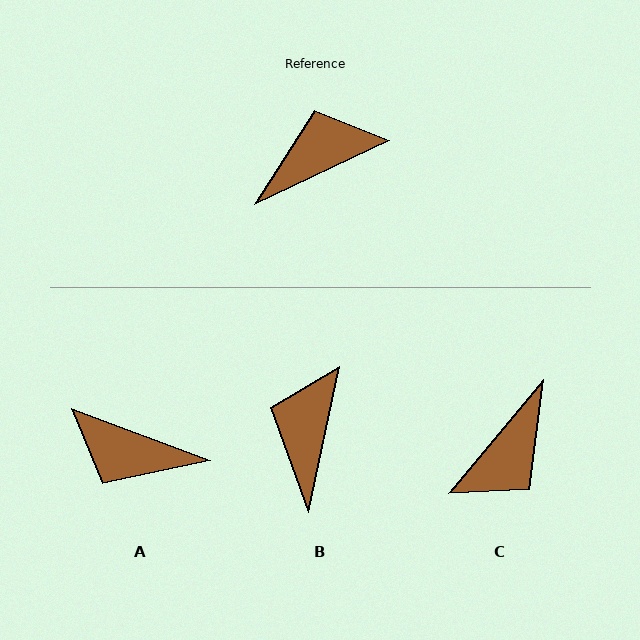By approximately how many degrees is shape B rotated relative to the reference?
Approximately 53 degrees counter-clockwise.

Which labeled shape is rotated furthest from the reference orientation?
C, about 155 degrees away.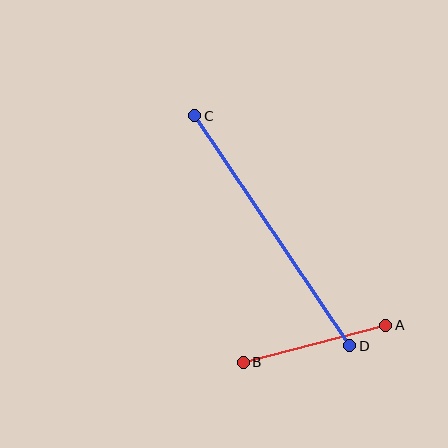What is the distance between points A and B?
The distance is approximately 147 pixels.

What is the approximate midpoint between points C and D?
The midpoint is at approximately (272, 231) pixels.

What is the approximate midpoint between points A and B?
The midpoint is at approximately (314, 344) pixels.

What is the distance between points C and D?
The distance is approximately 278 pixels.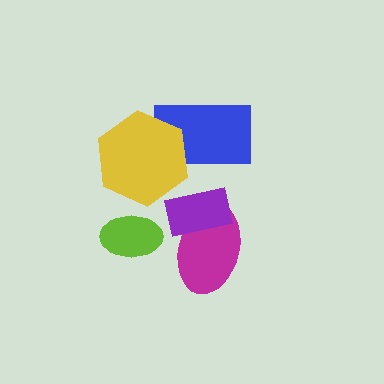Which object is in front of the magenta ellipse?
The purple rectangle is in front of the magenta ellipse.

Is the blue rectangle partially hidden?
Yes, it is partially covered by another shape.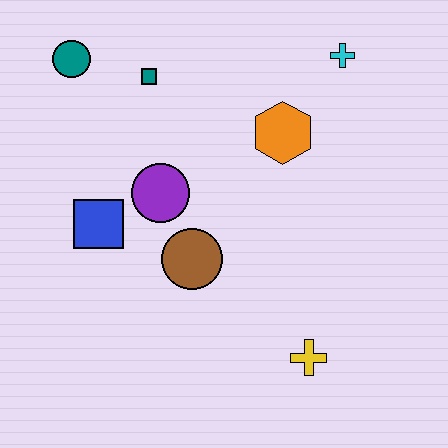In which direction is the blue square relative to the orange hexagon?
The blue square is to the left of the orange hexagon.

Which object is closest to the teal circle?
The teal square is closest to the teal circle.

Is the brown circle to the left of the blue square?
No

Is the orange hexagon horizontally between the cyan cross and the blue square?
Yes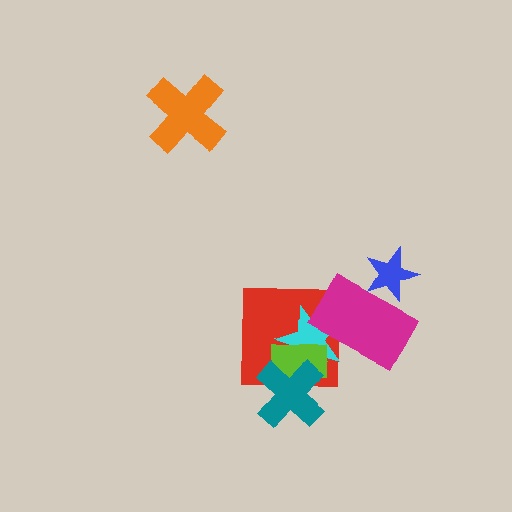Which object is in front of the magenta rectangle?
The blue star is in front of the magenta rectangle.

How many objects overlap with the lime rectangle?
3 objects overlap with the lime rectangle.